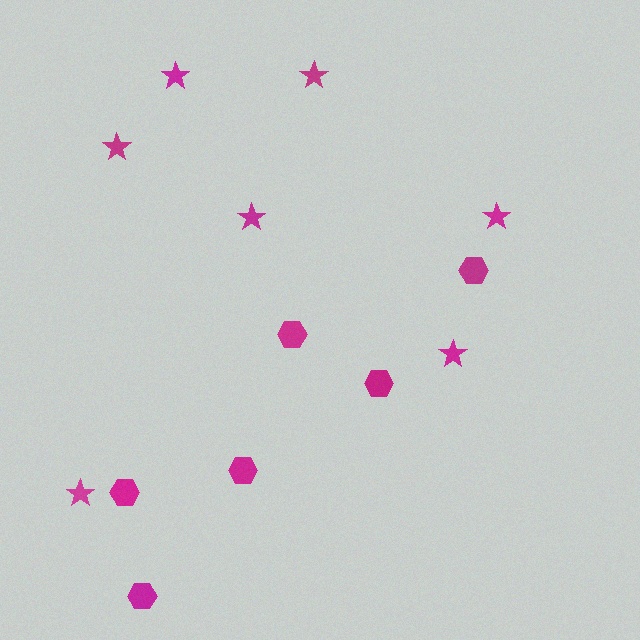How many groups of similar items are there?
There are 2 groups: one group of stars (7) and one group of hexagons (6).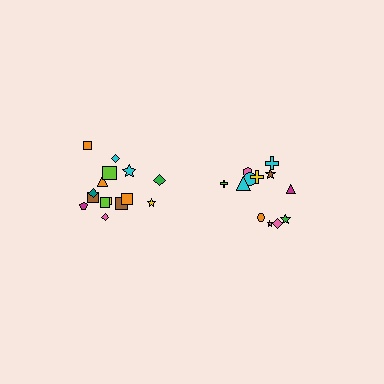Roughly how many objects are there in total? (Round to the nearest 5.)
Roughly 25 objects in total.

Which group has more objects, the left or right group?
The left group.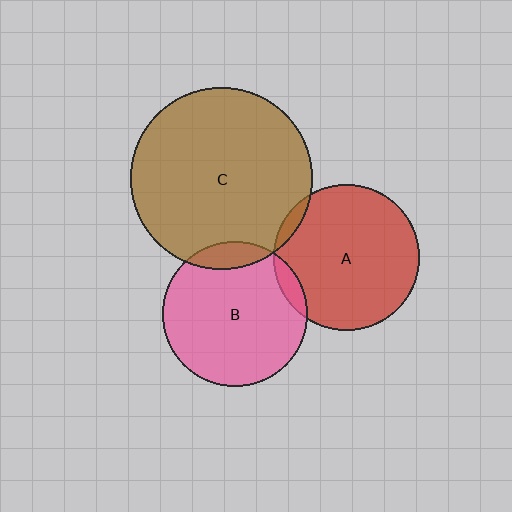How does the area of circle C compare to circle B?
Approximately 1.6 times.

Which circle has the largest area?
Circle C (brown).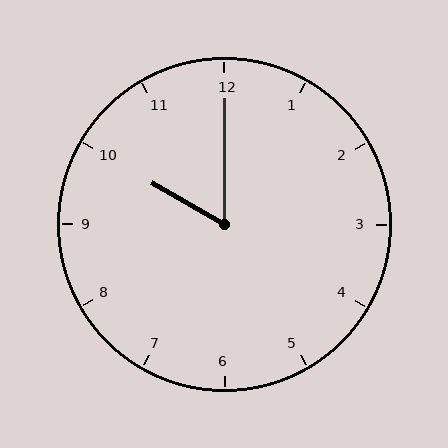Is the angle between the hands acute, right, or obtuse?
It is acute.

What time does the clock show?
10:00.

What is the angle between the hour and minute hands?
Approximately 60 degrees.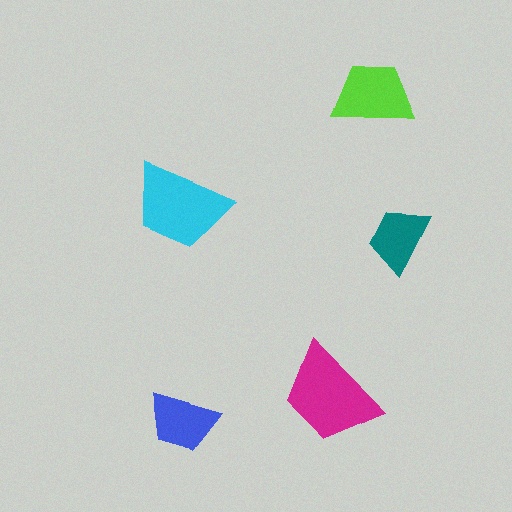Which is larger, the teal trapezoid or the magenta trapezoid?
The magenta one.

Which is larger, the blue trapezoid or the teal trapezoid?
The blue one.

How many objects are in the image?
There are 5 objects in the image.